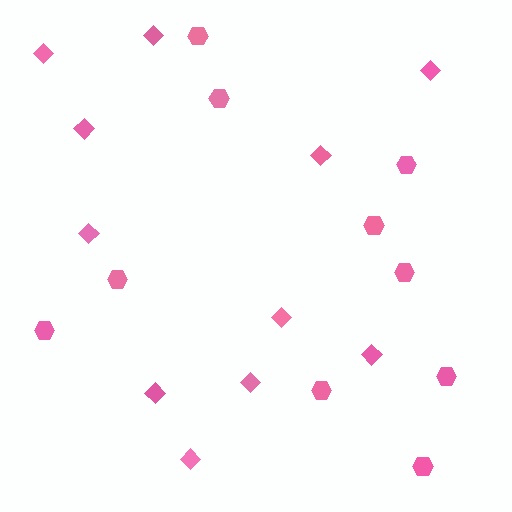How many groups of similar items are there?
There are 2 groups: one group of hexagons (10) and one group of diamonds (11).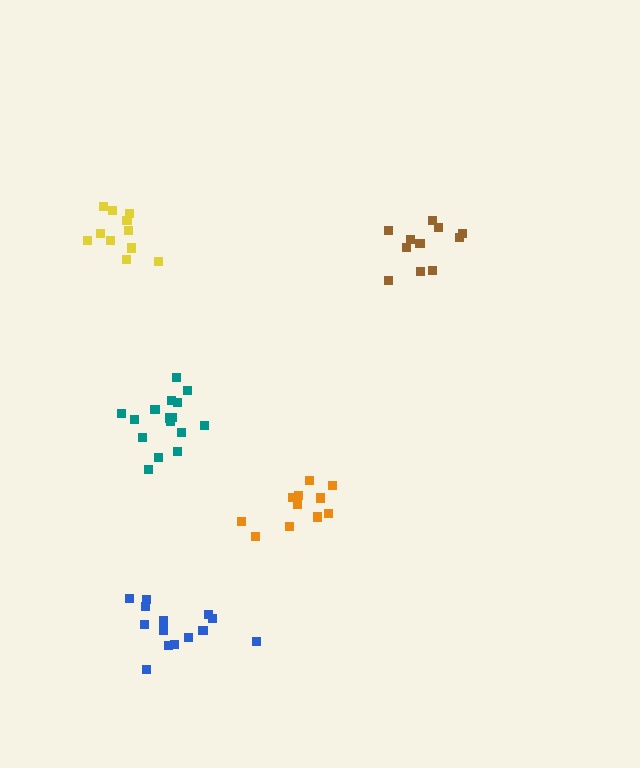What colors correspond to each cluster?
The clusters are colored: teal, yellow, orange, brown, blue.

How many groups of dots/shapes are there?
There are 5 groups.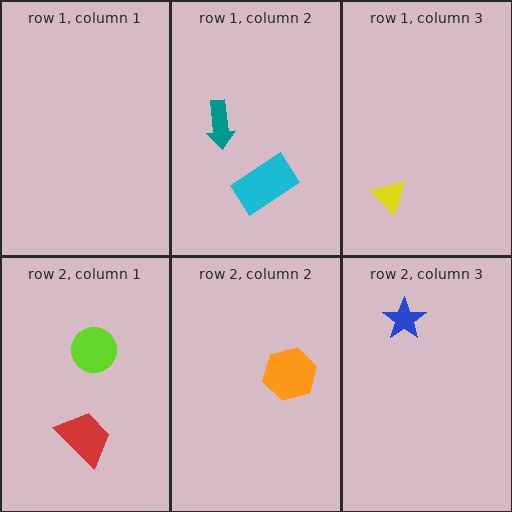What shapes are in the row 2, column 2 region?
The orange hexagon.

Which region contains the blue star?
The row 2, column 3 region.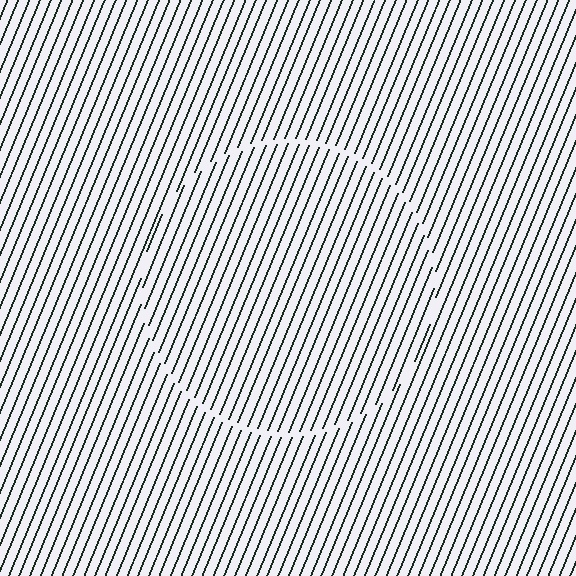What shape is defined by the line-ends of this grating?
An illusory circle. The interior of the shape contains the same grating, shifted by half a period — the contour is defined by the phase discontinuity where line-ends from the inner and outer gratings abut.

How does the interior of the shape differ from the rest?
The interior of the shape contains the same grating, shifted by half a period — the contour is defined by the phase discontinuity where line-ends from the inner and outer gratings abut.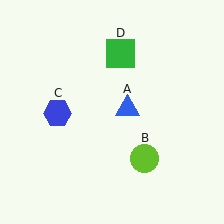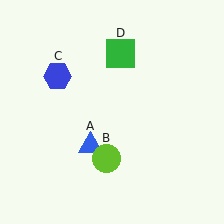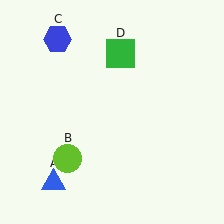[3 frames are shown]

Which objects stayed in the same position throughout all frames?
Green square (object D) remained stationary.